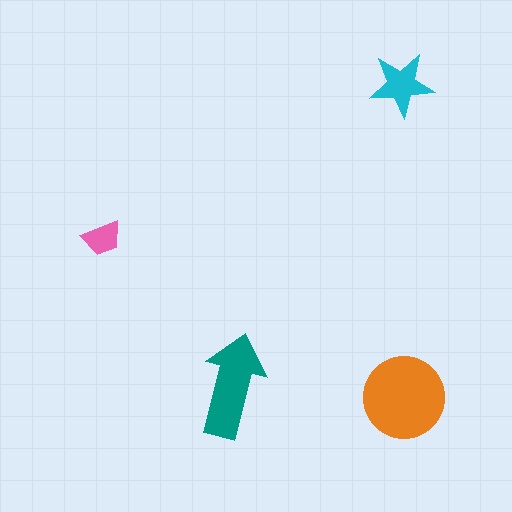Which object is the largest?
The orange circle.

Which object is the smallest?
The pink trapezoid.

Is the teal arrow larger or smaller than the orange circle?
Smaller.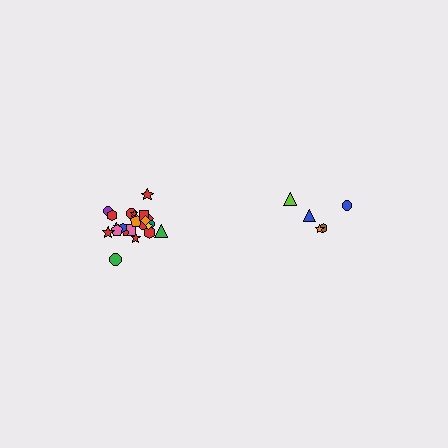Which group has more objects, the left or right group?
The left group.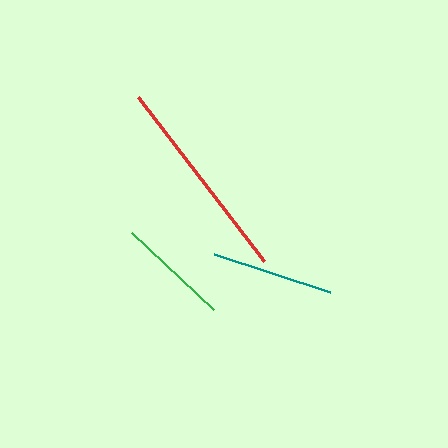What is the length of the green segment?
The green segment is approximately 113 pixels long.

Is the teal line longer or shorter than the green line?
The teal line is longer than the green line.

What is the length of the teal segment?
The teal segment is approximately 122 pixels long.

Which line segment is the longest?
The red line is the longest at approximately 207 pixels.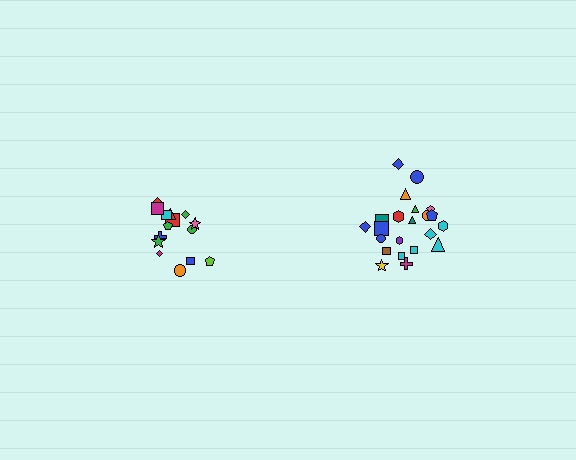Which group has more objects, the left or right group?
The right group.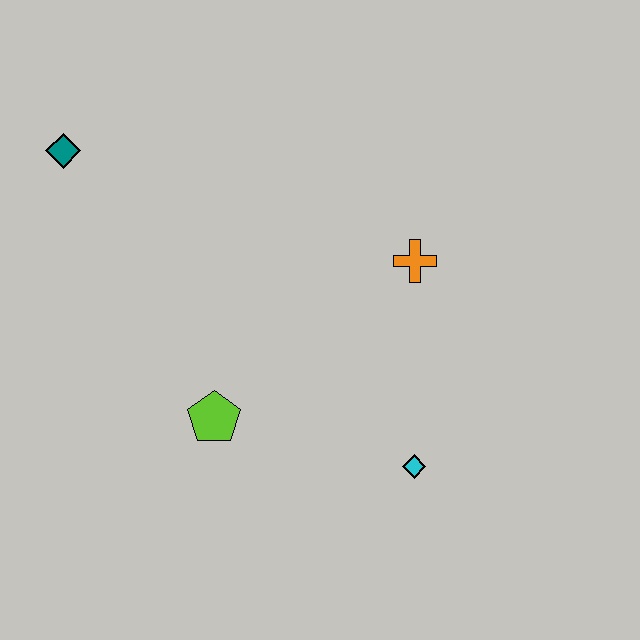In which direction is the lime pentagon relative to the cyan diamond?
The lime pentagon is to the left of the cyan diamond.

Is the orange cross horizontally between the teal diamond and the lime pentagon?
No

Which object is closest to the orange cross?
The cyan diamond is closest to the orange cross.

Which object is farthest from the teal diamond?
The cyan diamond is farthest from the teal diamond.